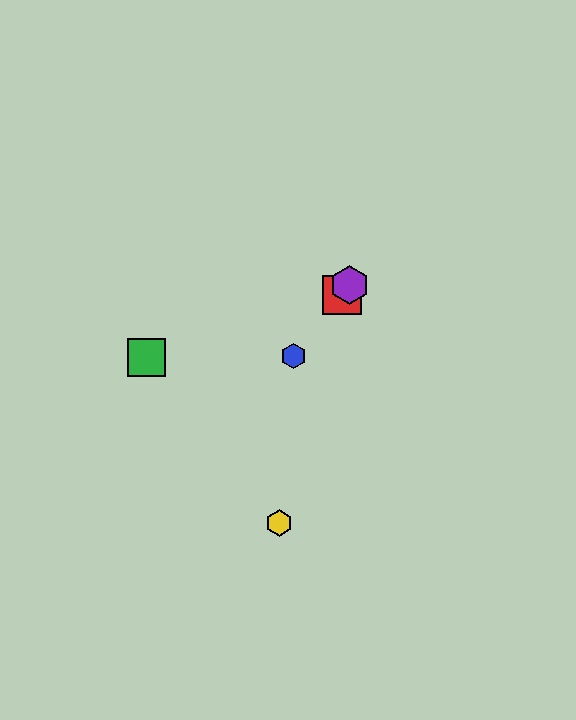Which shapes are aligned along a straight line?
The red square, the blue hexagon, the purple hexagon are aligned along a straight line.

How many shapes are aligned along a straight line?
3 shapes (the red square, the blue hexagon, the purple hexagon) are aligned along a straight line.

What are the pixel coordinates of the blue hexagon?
The blue hexagon is at (293, 356).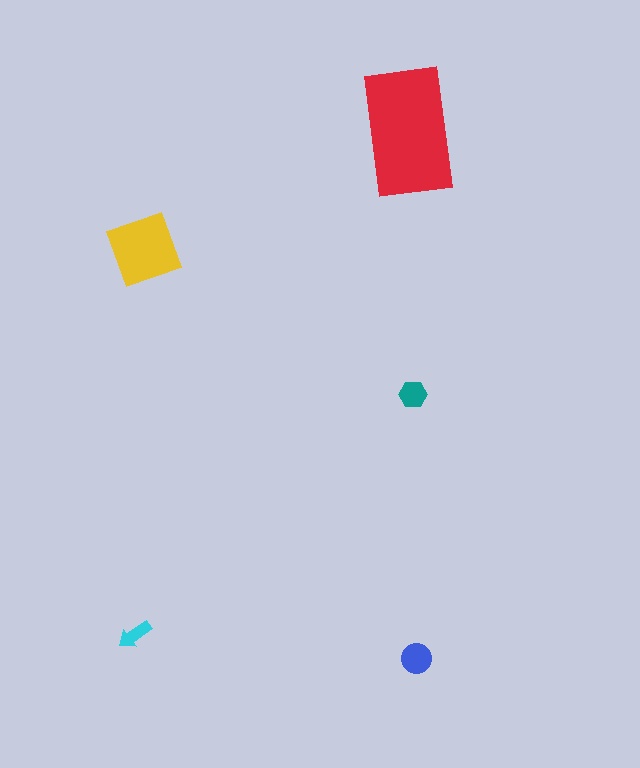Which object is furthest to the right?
The blue circle is rightmost.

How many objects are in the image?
There are 5 objects in the image.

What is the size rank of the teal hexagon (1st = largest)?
4th.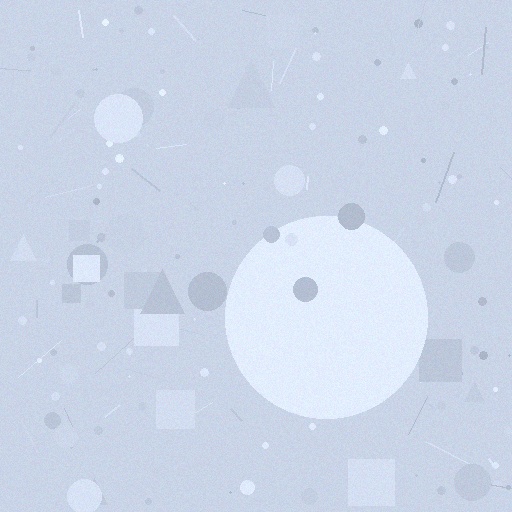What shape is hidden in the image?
A circle is hidden in the image.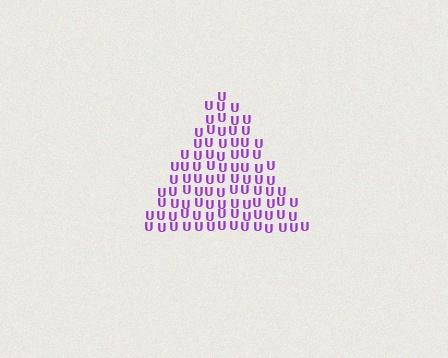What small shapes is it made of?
It is made of small letter U's.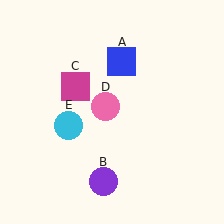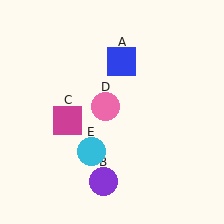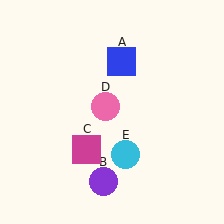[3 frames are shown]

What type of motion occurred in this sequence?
The magenta square (object C), cyan circle (object E) rotated counterclockwise around the center of the scene.